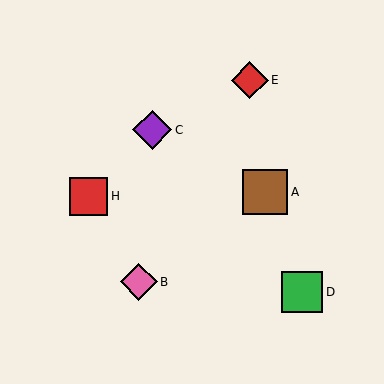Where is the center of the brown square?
The center of the brown square is at (265, 192).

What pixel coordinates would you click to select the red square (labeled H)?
Click at (89, 196) to select the red square H.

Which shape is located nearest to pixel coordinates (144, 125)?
The purple diamond (labeled C) at (152, 130) is nearest to that location.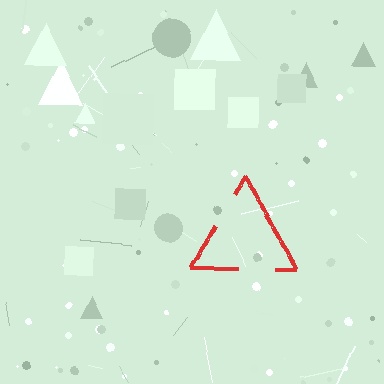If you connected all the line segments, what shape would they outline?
They would outline a triangle.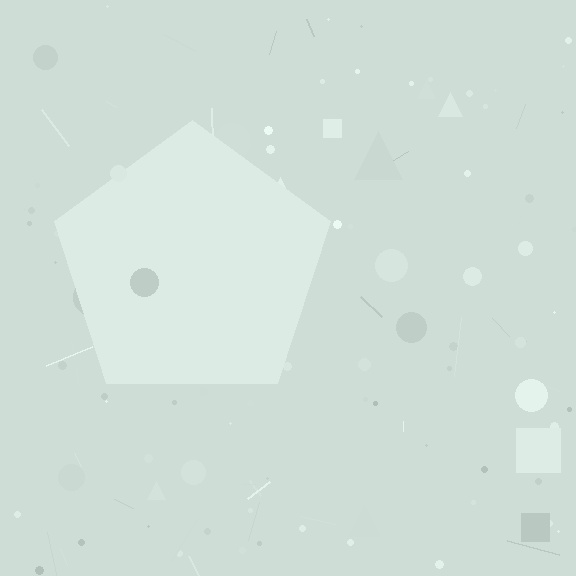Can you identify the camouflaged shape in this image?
The camouflaged shape is a pentagon.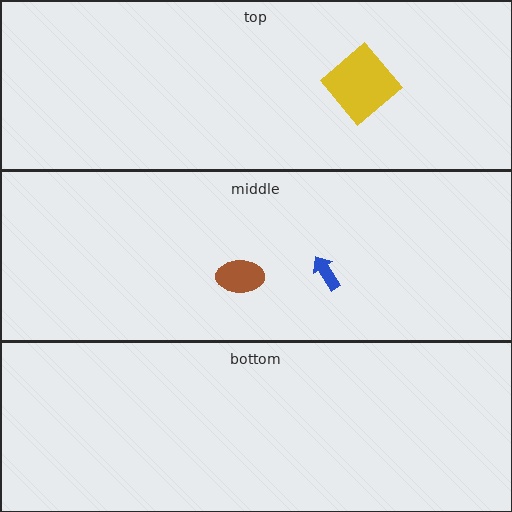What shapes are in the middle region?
The brown ellipse, the blue arrow.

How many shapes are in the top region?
1.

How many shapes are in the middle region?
2.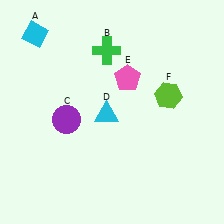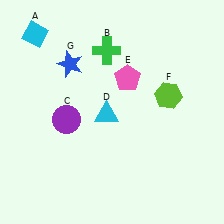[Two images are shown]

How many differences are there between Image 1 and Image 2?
There is 1 difference between the two images.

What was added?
A blue star (G) was added in Image 2.